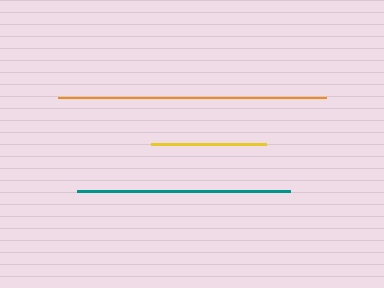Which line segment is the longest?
The orange line is the longest at approximately 268 pixels.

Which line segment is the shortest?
The yellow line is the shortest at approximately 114 pixels.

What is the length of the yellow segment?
The yellow segment is approximately 114 pixels long.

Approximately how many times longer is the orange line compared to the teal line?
The orange line is approximately 1.3 times the length of the teal line.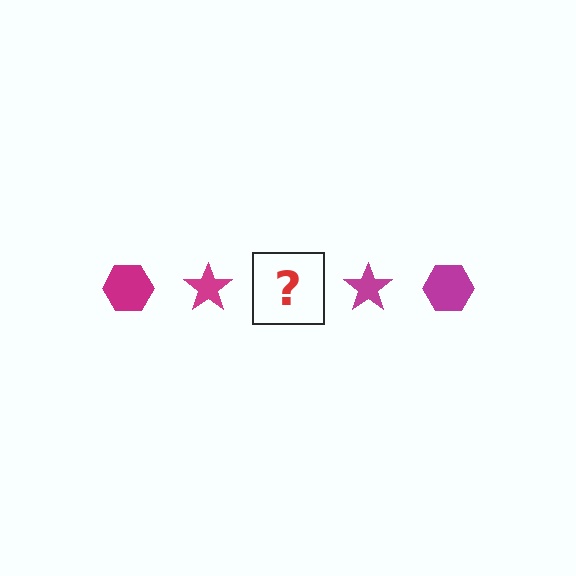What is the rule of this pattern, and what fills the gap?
The rule is that the pattern cycles through hexagon, star shapes in magenta. The gap should be filled with a magenta hexagon.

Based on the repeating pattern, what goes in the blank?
The blank should be a magenta hexagon.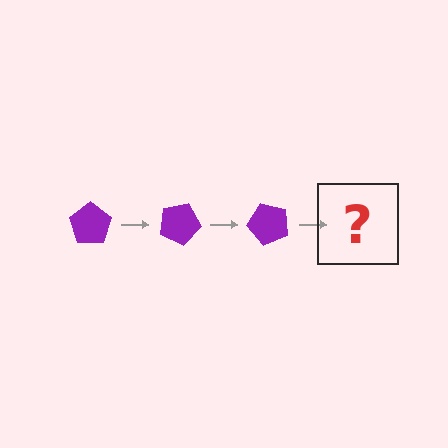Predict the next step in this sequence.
The next step is a purple pentagon rotated 75 degrees.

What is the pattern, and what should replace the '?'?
The pattern is that the pentagon rotates 25 degrees each step. The '?' should be a purple pentagon rotated 75 degrees.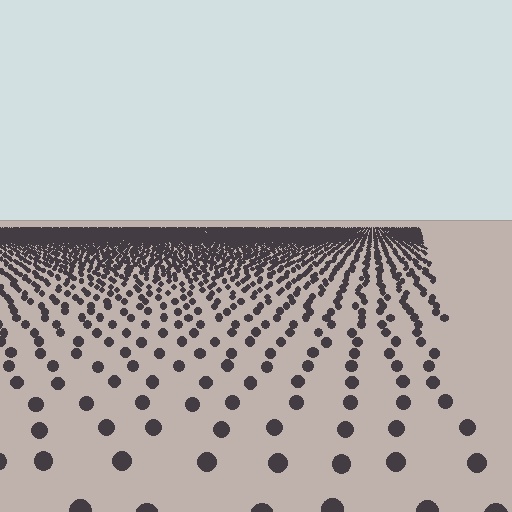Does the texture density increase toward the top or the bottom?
Density increases toward the top.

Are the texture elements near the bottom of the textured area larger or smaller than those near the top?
Larger. Near the bottom, elements are closer to the viewer and appear at a bigger on-screen size.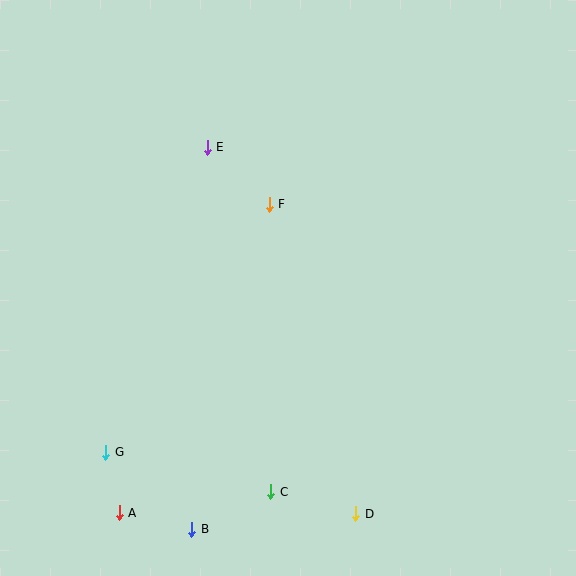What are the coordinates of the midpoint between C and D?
The midpoint between C and D is at (313, 503).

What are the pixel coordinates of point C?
Point C is at (271, 492).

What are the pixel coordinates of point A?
Point A is at (119, 513).